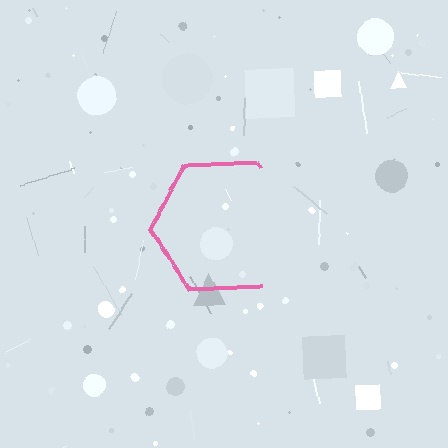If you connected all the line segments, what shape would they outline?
They would outline a hexagon.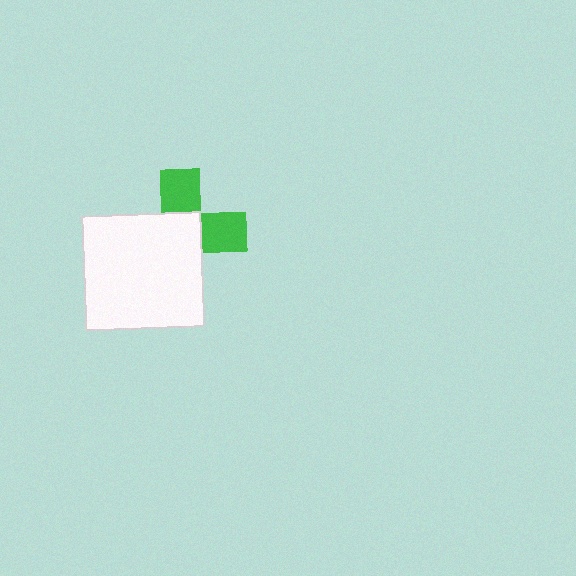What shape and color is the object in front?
The object in front is a white rectangle.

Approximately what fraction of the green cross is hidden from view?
Roughly 60% of the green cross is hidden behind the white rectangle.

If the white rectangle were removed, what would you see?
You would see the complete green cross.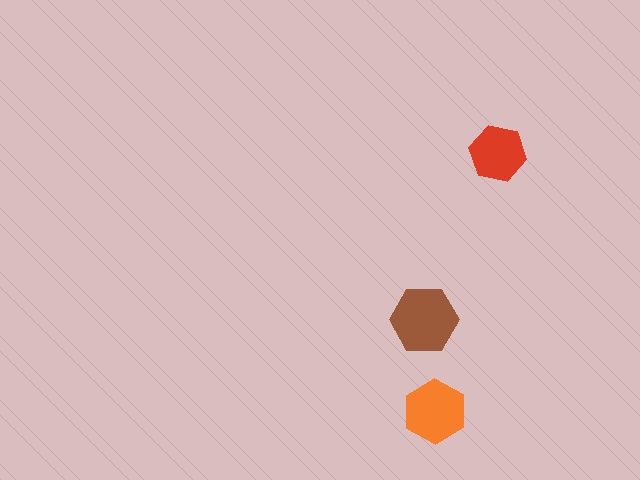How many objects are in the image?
There are 3 objects in the image.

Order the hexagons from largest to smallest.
the brown one, the orange one, the red one.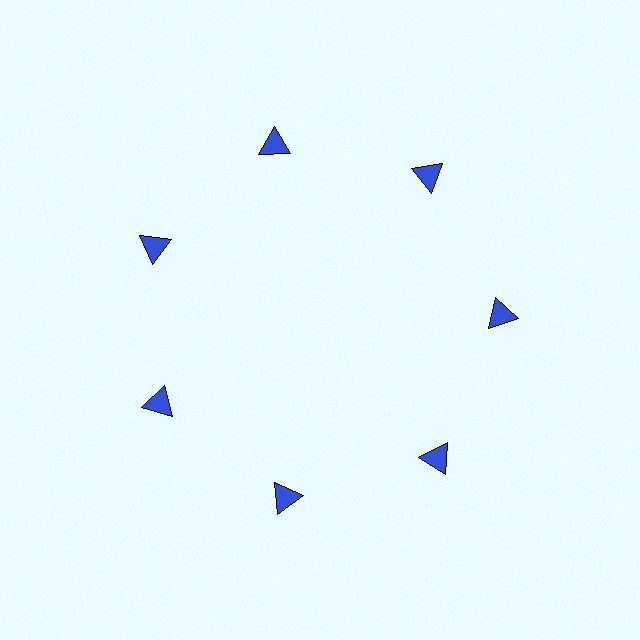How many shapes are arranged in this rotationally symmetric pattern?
There are 7 shapes, arranged in 7 groups of 1.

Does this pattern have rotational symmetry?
Yes, this pattern has 7-fold rotational symmetry. It looks the same after rotating 51 degrees around the center.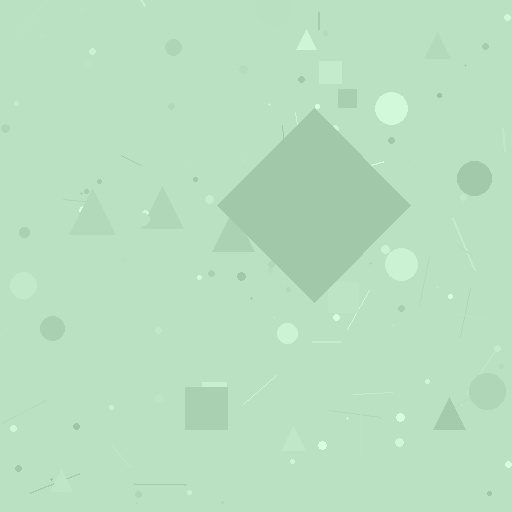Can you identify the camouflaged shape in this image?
The camouflaged shape is a diamond.